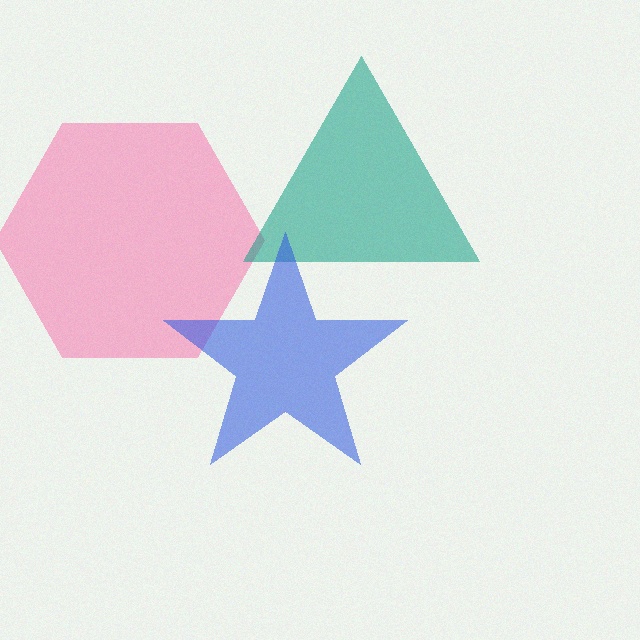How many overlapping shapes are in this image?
There are 3 overlapping shapes in the image.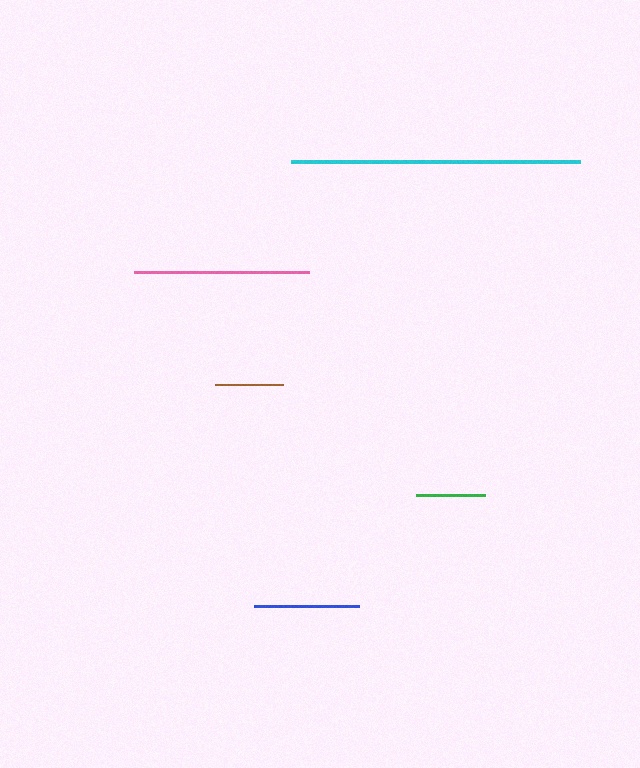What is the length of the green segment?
The green segment is approximately 69 pixels long.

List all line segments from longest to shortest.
From longest to shortest: cyan, pink, blue, green, brown.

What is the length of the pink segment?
The pink segment is approximately 175 pixels long.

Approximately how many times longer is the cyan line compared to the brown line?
The cyan line is approximately 4.2 times the length of the brown line.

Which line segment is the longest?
The cyan line is the longest at approximately 289 pixels.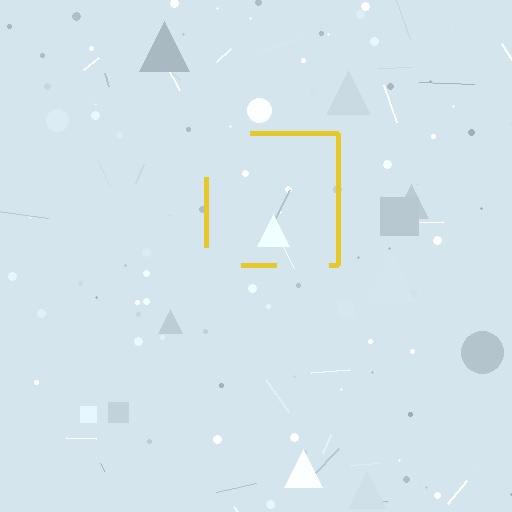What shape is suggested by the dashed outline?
The dashed outline suggests a square.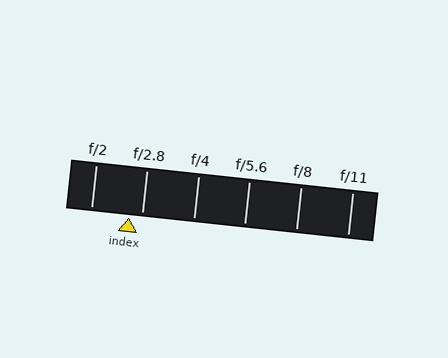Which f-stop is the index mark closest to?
The index mark is closest to f/2.8.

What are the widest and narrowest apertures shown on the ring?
The widest aperture shown is f/2 and the narrowest is f/11.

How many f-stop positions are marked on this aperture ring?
There are 6 f-stop positions marked.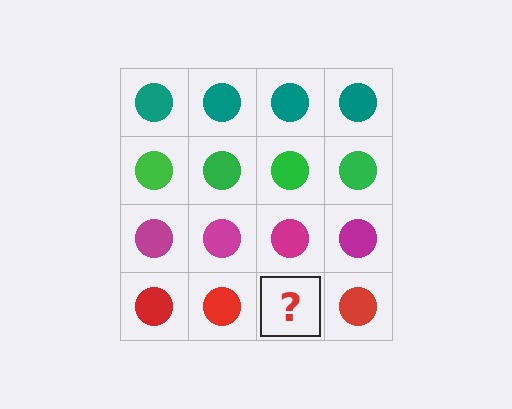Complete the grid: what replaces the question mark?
The question mark should be replaced with a red circle.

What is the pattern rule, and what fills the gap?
The rule is that each row has a consistent color. The gap should be filled with a red circle.